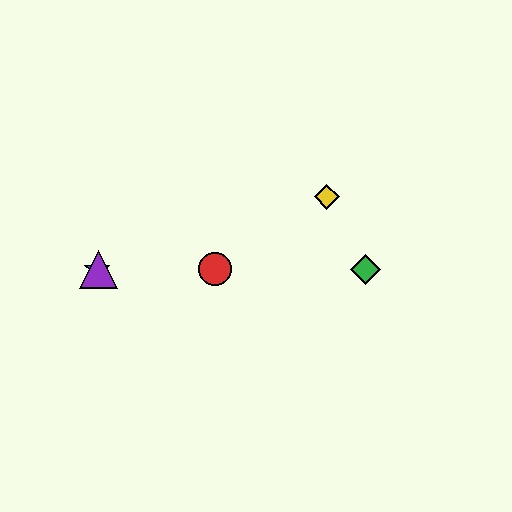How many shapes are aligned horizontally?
4 shapes (the red circle, the blue star, the green diamond, the purple triangle) are aligned horizontally.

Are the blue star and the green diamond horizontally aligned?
Yes, both are at y≈269.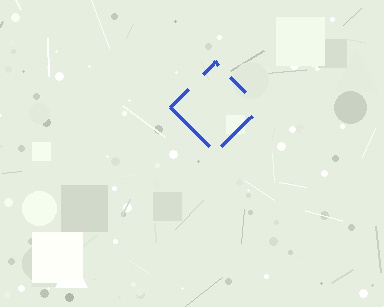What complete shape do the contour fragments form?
The contour fragments form a diamond.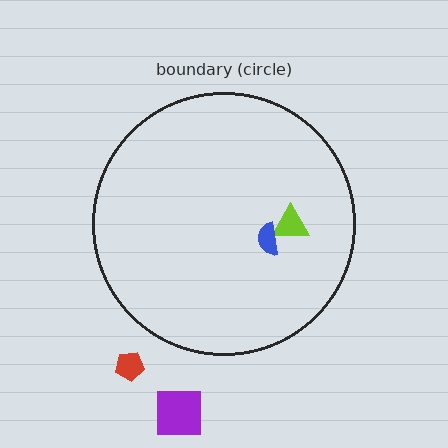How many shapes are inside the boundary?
2 inside, 2 outside.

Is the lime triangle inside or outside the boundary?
Inside.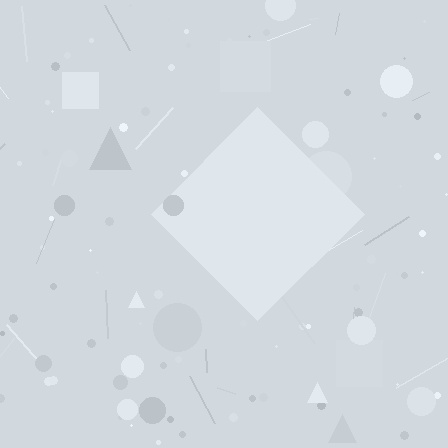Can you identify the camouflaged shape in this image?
The camouflaged shape is a diamond.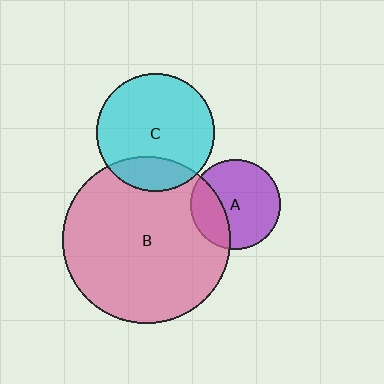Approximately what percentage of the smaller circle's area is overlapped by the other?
Approximately 30%.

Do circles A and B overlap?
Yes.